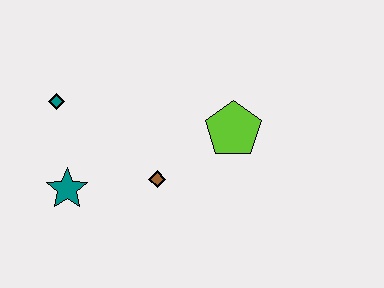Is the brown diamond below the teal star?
No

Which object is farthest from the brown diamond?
The teal diamond is farthest from the brown diamond.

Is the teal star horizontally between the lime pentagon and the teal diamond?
Yes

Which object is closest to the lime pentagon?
The brown diamond is closest to the lime pentagon.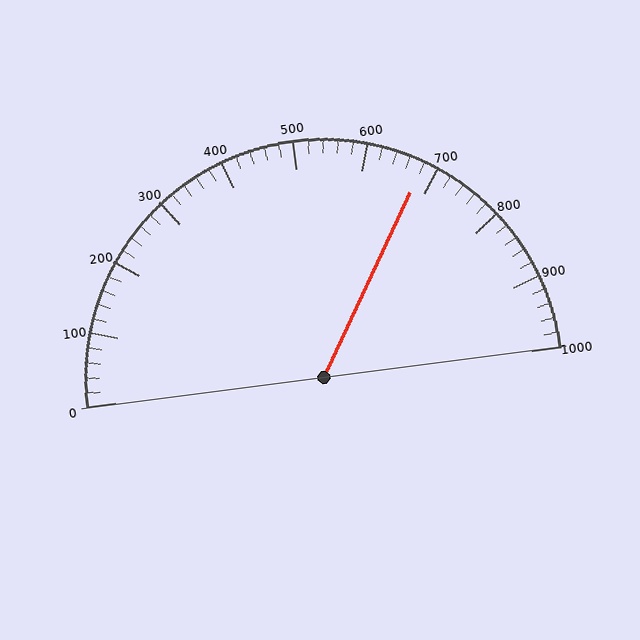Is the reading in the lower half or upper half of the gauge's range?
The reading is in the upper half of the range (0 to 1000).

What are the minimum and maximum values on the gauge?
The gauge ranges from 0 to 1000.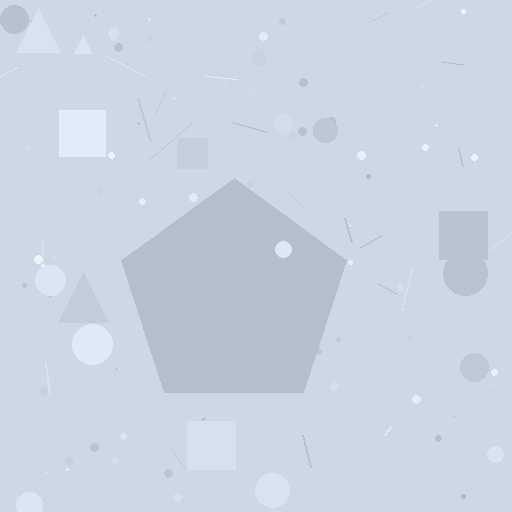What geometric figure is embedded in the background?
A pentagon is embedded in the background.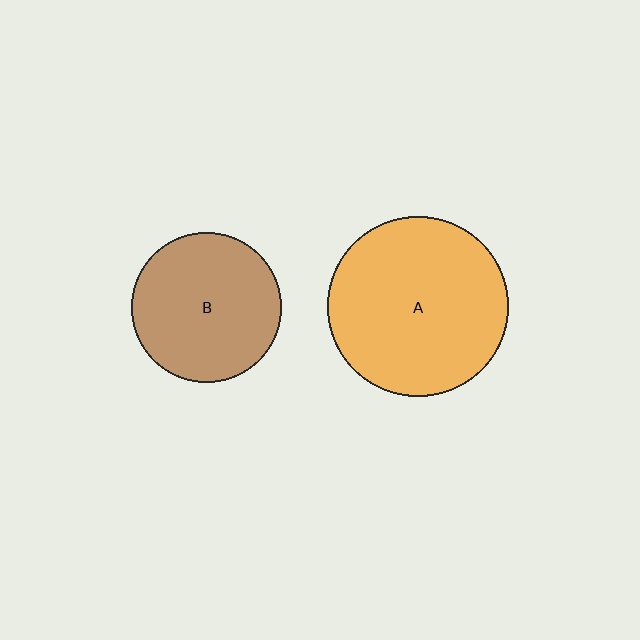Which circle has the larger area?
Circle A (orange).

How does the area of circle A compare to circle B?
Approximately 1.4 times.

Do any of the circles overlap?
No, none of the circles overlap.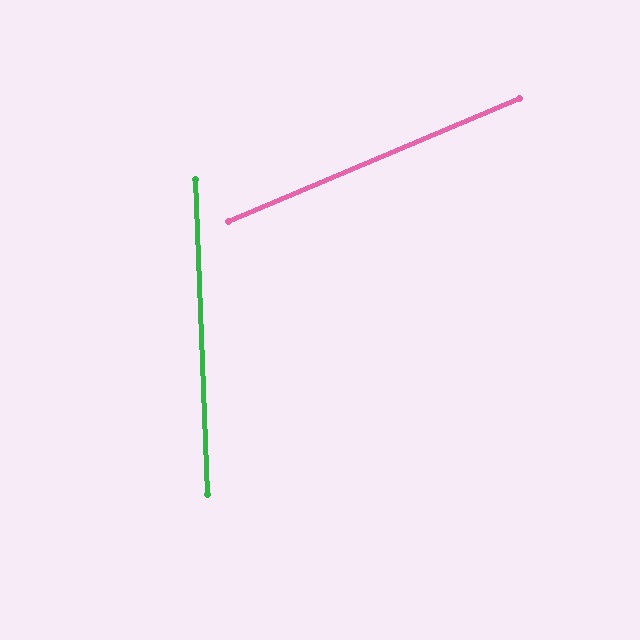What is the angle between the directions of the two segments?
Approximately 69 degrees.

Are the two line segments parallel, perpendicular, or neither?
Neither parallel nor perpendicular — they differ by about 69°.